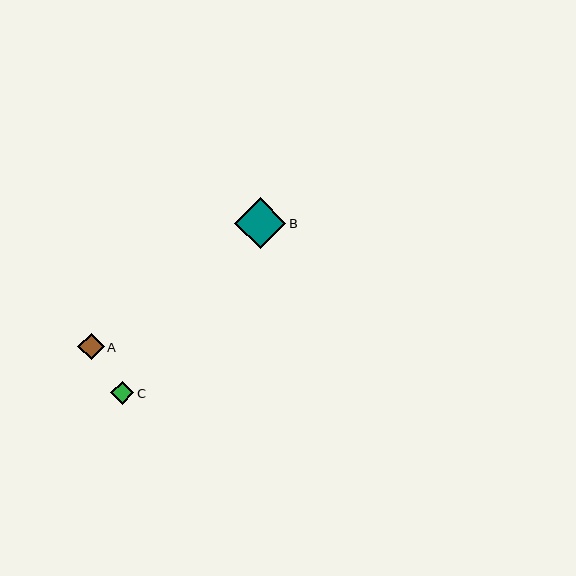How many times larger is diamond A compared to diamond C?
Diamond A is approximately 1.1 times the size of diamond C.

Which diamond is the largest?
Diamond B is the largest with a size of approximately 51 pixels.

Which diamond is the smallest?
Diamond C is the smallest with a size of approximately 23 pixels.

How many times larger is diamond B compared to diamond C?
Diamond B is approximately 2.2 times the size of diamond C.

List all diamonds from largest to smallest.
From largest to smallest: B, A, C.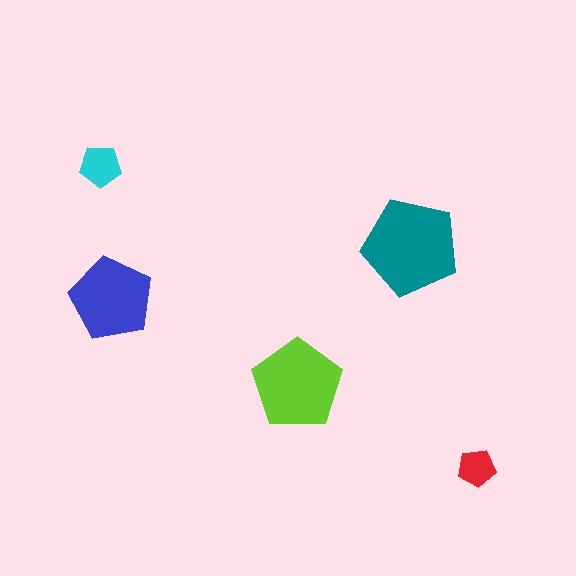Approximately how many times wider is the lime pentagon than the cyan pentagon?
About 2 times wider.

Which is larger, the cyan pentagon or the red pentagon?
The cyan one.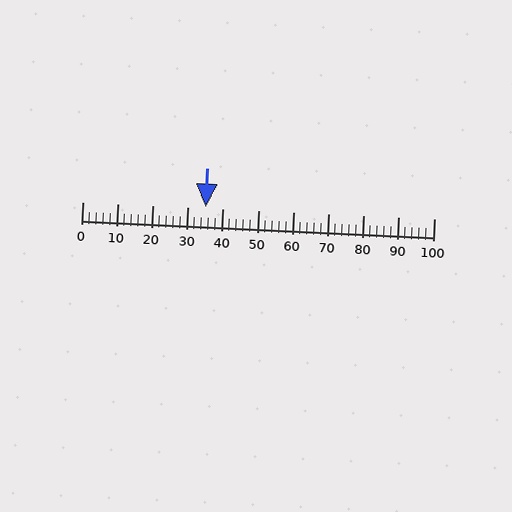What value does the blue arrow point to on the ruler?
The blue arrow points to approximately 35.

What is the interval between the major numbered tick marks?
The major tick marks are spaced 10 units apart.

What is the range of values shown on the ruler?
The ruler shows values from 0 to 100.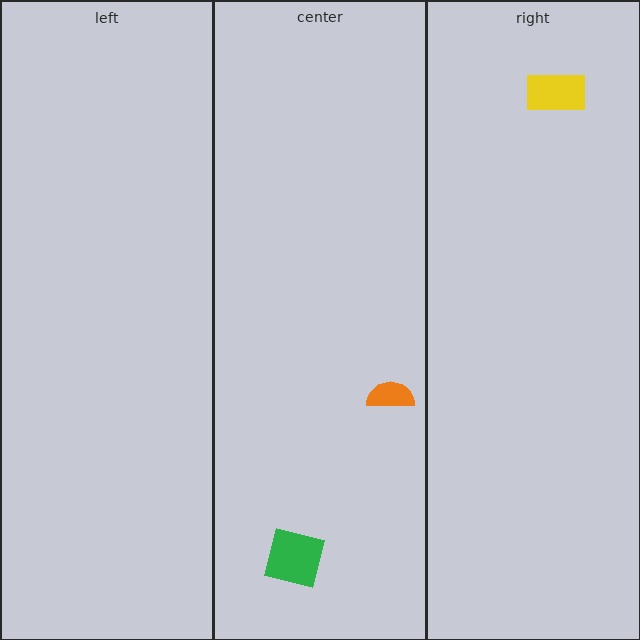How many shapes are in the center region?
2.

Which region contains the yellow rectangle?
The right region.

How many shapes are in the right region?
1.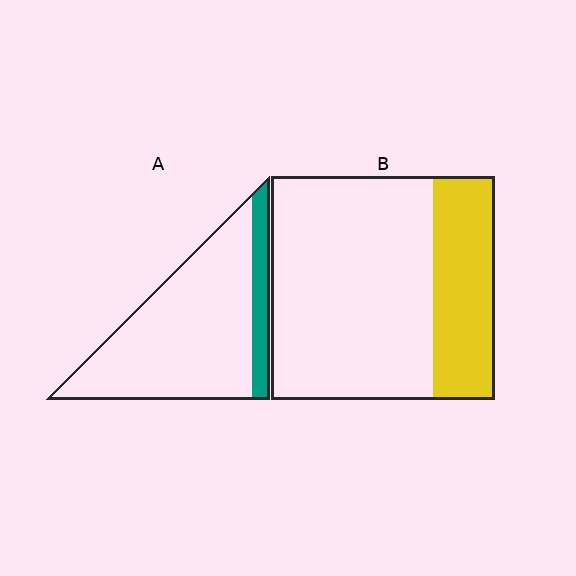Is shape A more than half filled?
No.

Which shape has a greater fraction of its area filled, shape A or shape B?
Shape B.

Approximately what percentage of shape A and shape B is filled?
A is approximately 15% and B is approximately 30%.